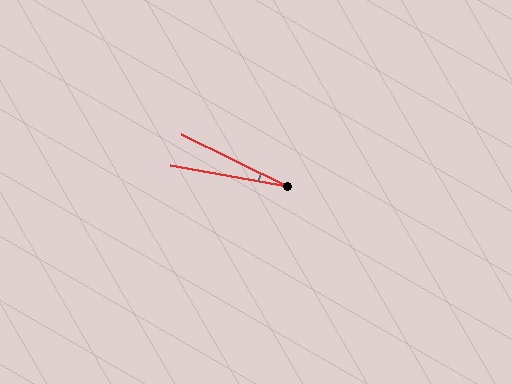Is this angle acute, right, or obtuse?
It is acute.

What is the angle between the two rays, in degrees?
Approximately 16 degrees.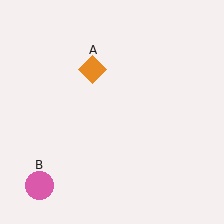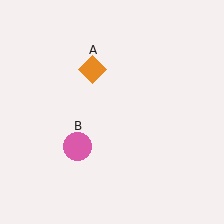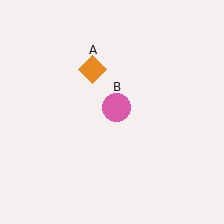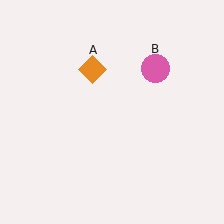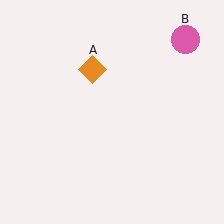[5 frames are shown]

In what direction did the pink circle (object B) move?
The pink circle (object B) moved up and to the right.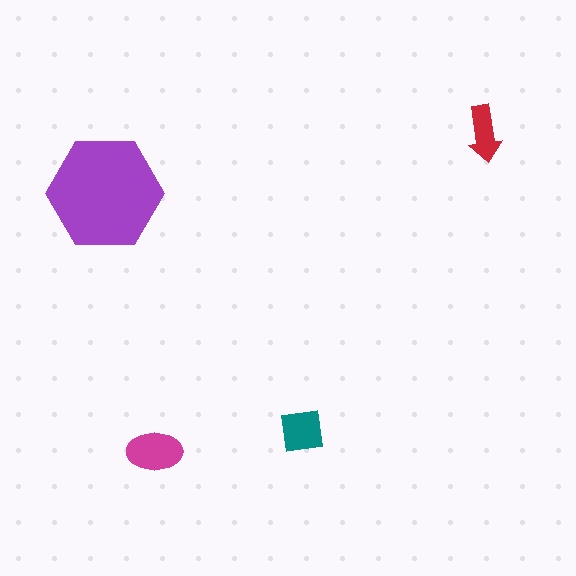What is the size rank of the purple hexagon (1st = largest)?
1st.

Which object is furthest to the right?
The red arrow is rightmost.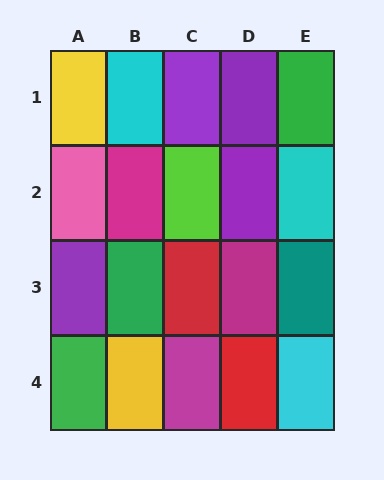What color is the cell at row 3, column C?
Red.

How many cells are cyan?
3 cells are cyan.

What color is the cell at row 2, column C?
Lime.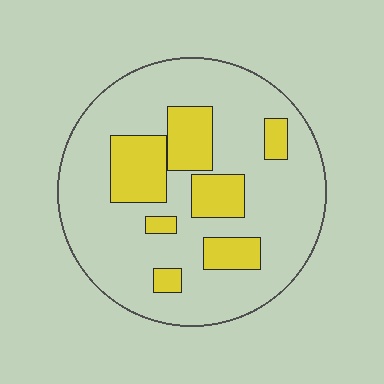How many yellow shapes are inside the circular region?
7.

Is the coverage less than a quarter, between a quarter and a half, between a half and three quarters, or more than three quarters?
Less than a quarter.